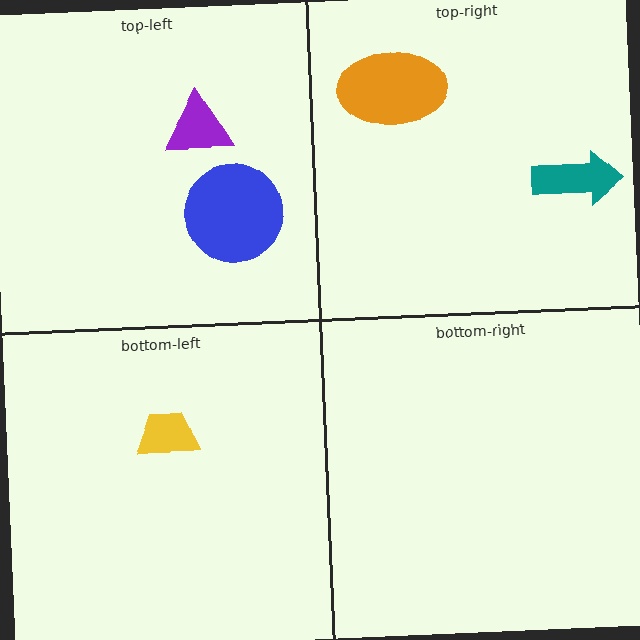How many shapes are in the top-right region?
2.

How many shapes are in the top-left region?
2.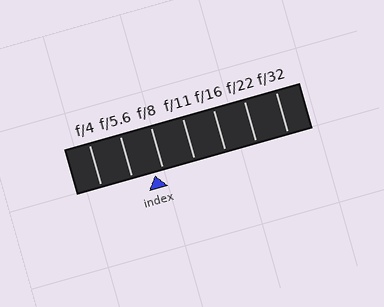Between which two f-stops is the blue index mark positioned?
The index mark is between f/5.6 and f/8.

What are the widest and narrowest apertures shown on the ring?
The widest aperture shown is f/4 and the narrowest is f/32.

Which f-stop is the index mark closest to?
The index mark is closest to f/8.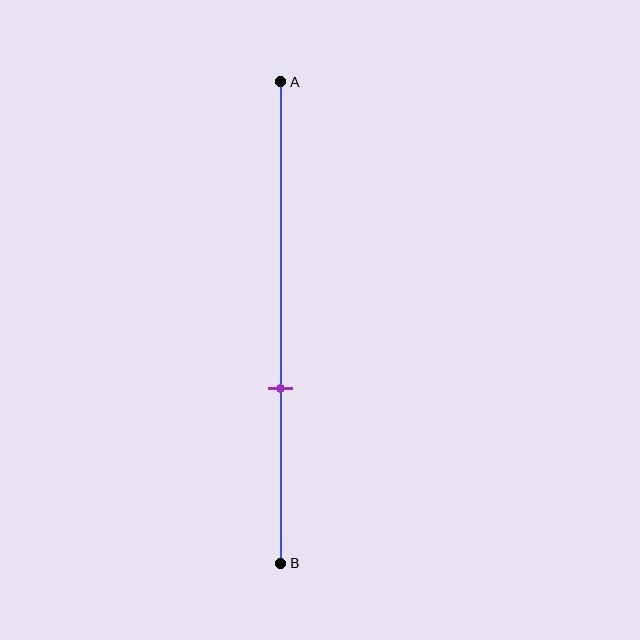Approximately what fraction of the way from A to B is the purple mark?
The purple mark is approximately 65% of the way from A to B.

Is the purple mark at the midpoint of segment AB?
No, the mark is at about 65% from A, not at the 50% midpoint.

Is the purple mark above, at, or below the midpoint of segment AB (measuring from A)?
The purple mark is below the midpoint of segment AB.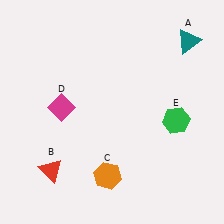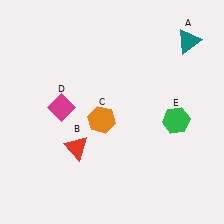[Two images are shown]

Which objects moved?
The objects that moved are: the red triangle (B), the orange hexagon (C).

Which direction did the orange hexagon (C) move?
The orange hexagon (C) moved up.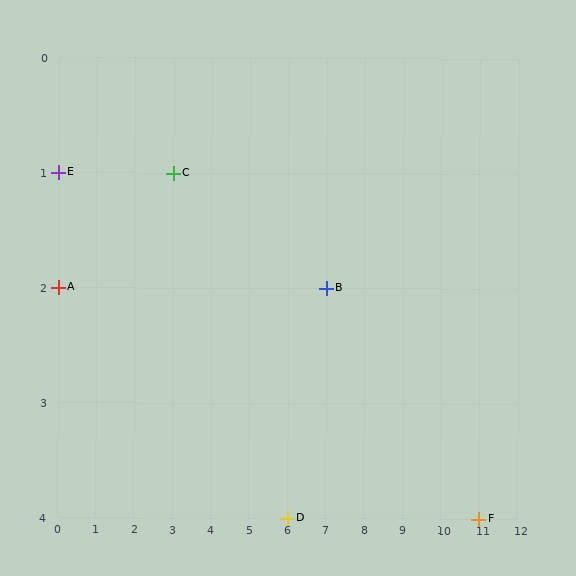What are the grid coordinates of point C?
Point C is at grid coordinates (3, 1).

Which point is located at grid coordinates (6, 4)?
Point D is at (6, 4).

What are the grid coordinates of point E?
Point E is at grid coordinates (0, 1).